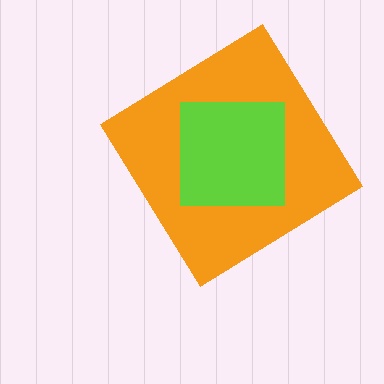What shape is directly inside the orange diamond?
The lime square.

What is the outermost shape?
The orange diamond.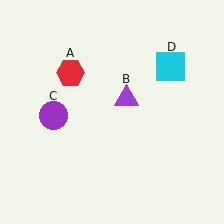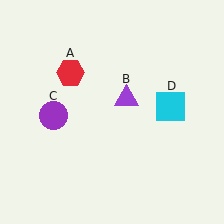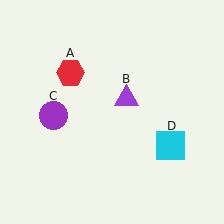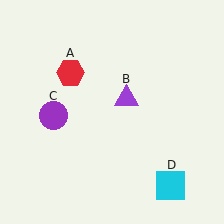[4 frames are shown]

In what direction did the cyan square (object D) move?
The cyan square (object D) moved down.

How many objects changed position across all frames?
1 object changed position: cyan square (object D).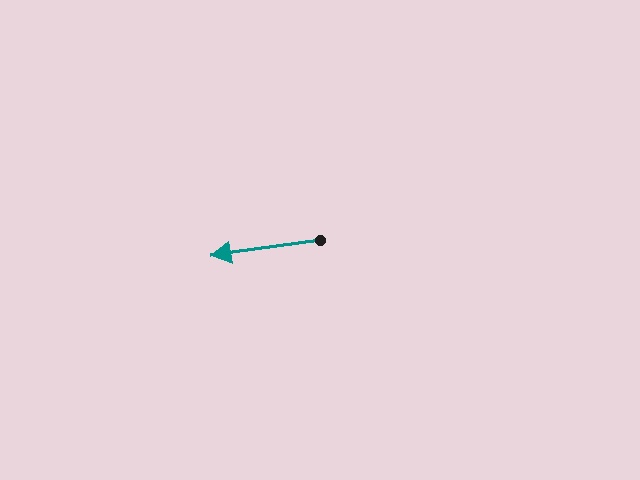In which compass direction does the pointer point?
West.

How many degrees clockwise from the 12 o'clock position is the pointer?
Approximately 262 degrees.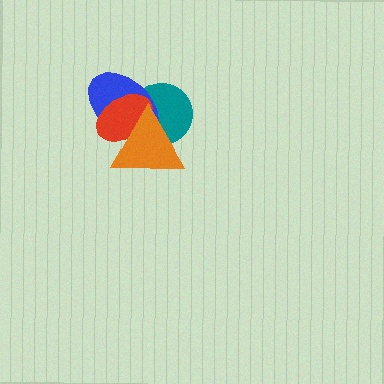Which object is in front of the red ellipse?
The orange triangle is in front of the red ellipse.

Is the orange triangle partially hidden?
No, no other shape covers it.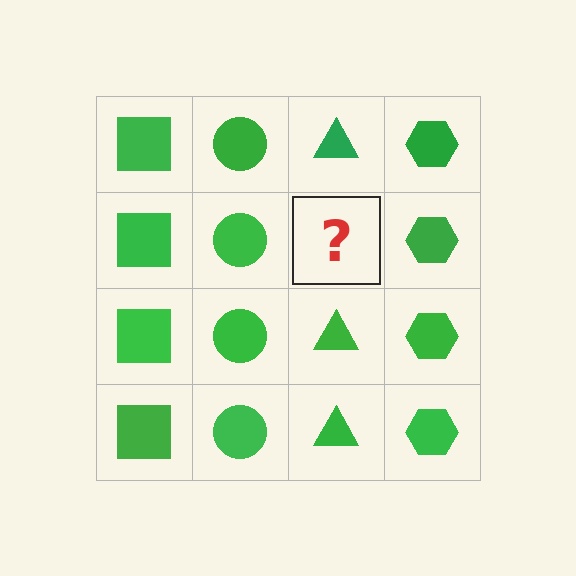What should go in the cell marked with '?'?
The missing cell should contain a green triangle.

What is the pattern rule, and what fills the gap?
The rule is that each column has a consistent shape. The gap should be filled with a green triangle.